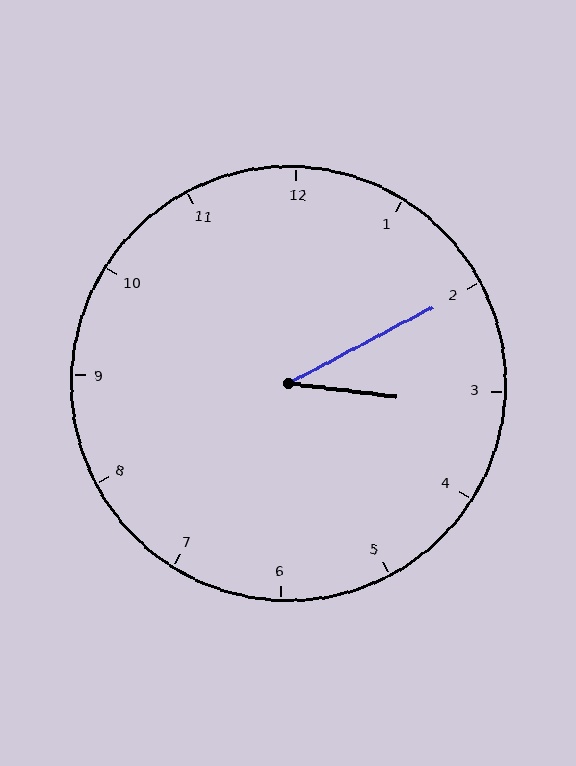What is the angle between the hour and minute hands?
Approximately 35 degrees.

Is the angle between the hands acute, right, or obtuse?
It is acute.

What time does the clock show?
3:10.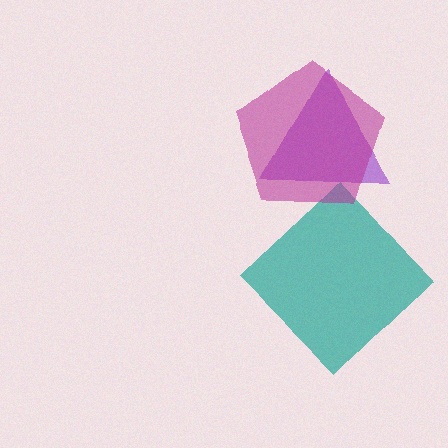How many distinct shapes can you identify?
There are 3 distinct shapes: a teal diamond, a purple triangle, a magenta pentagon.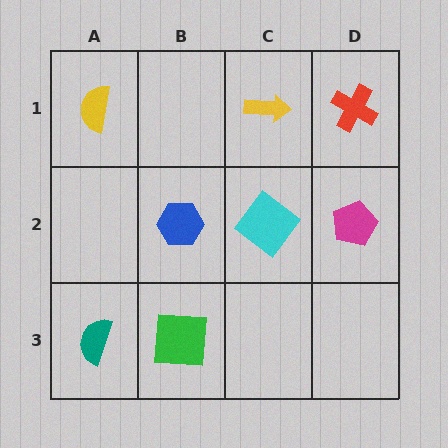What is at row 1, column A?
A yellow semicircle.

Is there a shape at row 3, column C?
No, that cell is empty.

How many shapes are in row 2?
3 shapes.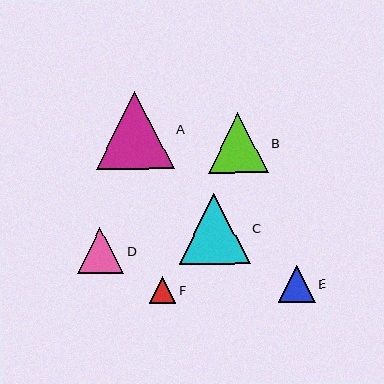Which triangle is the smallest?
Triangle F is the smallest with a size of approximately 27 pixels.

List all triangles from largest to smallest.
From largest to smallest: A, C, B, D, E, F.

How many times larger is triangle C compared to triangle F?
Triangle C is approximately 2.7 times the size of triangle F.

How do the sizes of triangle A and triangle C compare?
Triangle A and triangle C are approximately the same size.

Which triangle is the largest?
Triangle A is the largest with a size of approximately 78 pixels.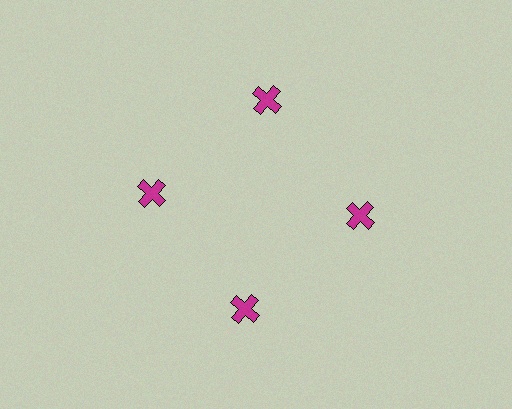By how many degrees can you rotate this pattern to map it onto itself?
The pattern maps onto itself every 90 degrees of rotation.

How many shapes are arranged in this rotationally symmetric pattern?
There are 4 shapes, arranged in 4 groups of 1.